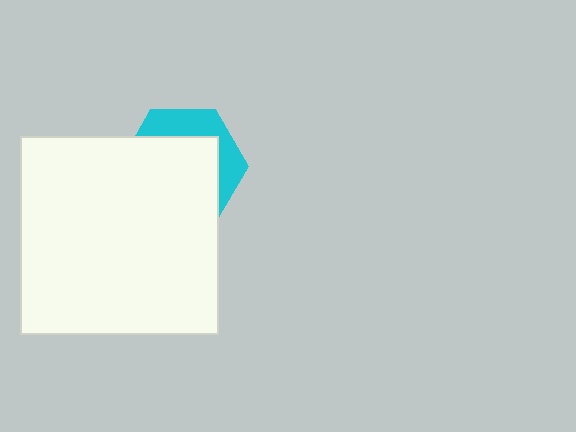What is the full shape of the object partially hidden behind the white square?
The partially hidden object is a cyan hexagon.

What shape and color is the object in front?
The object in front is a white square.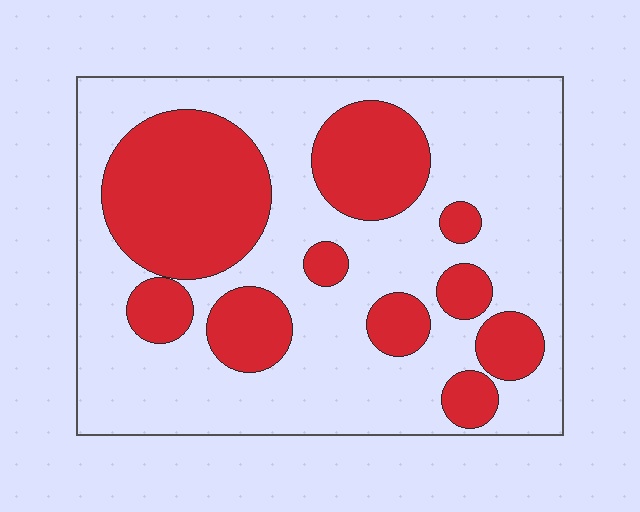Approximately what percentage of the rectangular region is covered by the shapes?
Approximately 35%.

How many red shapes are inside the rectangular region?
10.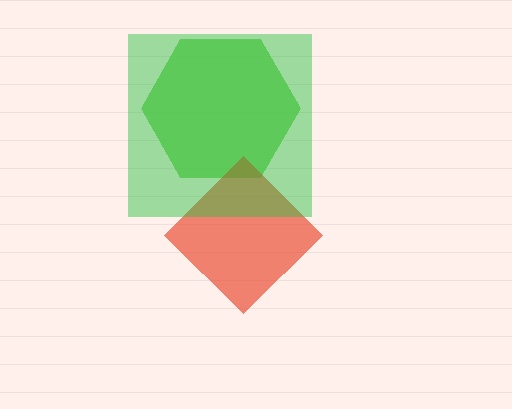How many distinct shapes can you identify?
There are 3 distinct shapes: a lime hexagon, a red diamond, a green square.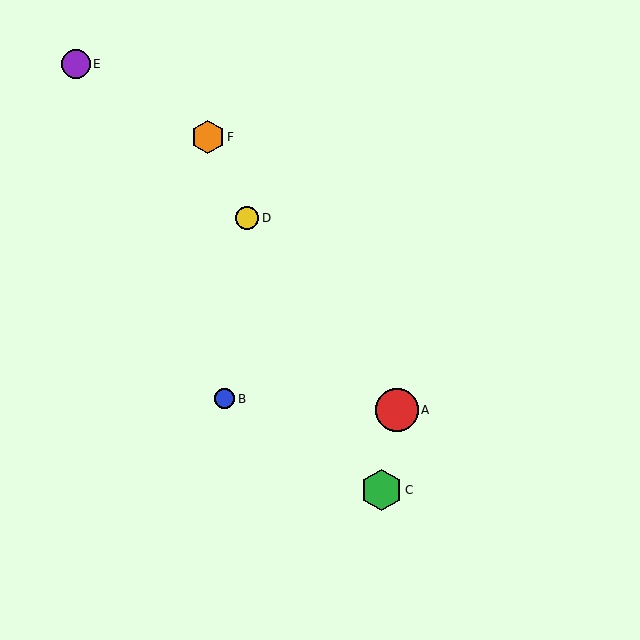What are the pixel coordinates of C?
Object C is at (381, 490).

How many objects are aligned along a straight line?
3 objects (C, D, F) are aligned along a straight line.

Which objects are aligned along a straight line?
Objects C, D, F are aligned along a straight line.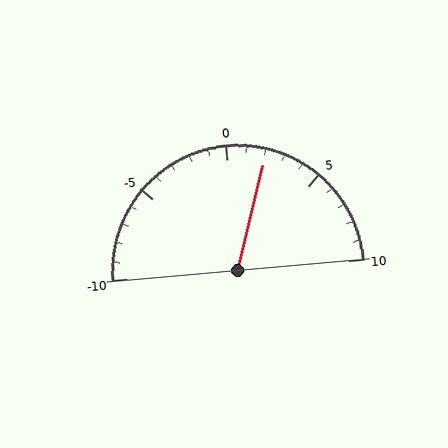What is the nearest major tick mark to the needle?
The nearest major tick mark is 0.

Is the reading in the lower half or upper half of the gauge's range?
The reading is in the upper half of the range (-10 to 10).